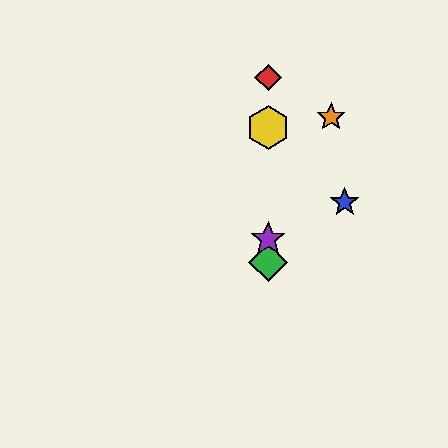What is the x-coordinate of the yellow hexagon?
The yellow hexagon is at x≈268.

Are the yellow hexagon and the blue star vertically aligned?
No, the yellow hexagon is at x≈268 and the blue star is at x≈345.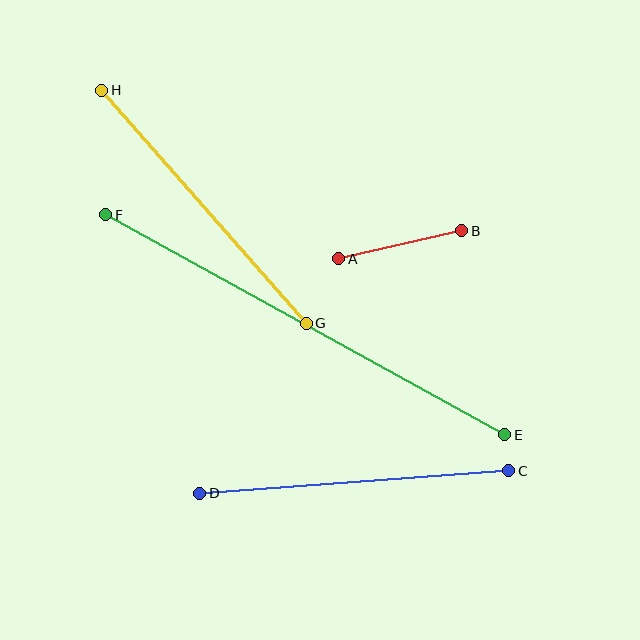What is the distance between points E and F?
The distance is approximately 455 pixels.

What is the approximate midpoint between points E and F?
The midpoint is at approximately (305, 325) pixels.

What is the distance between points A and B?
The distance is approximately 126 pixels.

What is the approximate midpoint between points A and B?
The midpoint is at approximately (400, 245) pixels.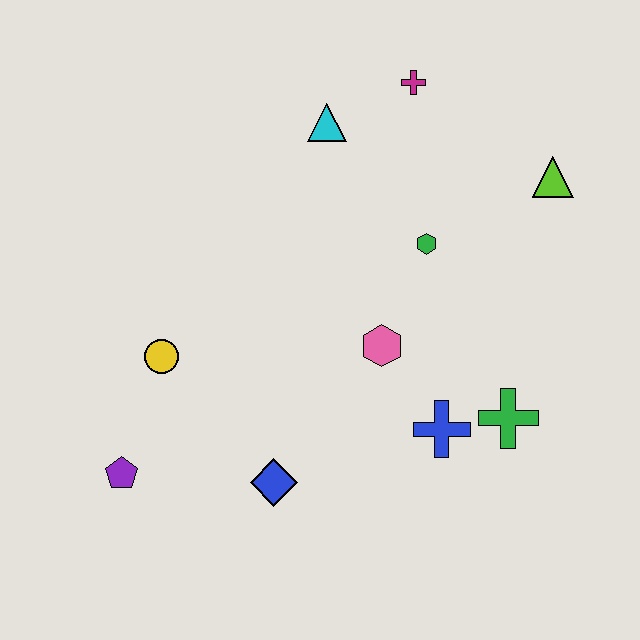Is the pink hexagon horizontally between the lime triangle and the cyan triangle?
Yes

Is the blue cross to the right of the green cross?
No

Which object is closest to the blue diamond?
The purple pentagon is closest to the blue diamond.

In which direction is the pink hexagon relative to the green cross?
The pink hexagon is to the left of the green cross.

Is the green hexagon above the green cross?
Yes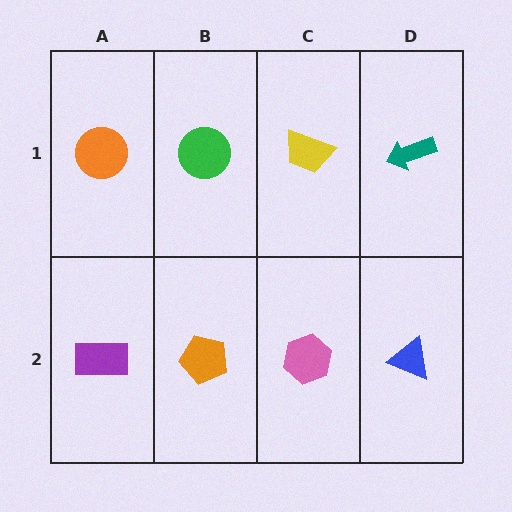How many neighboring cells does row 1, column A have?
2.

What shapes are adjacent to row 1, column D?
A blue triangle (row 2, column D), a yellow trapezoid (row 1, column C).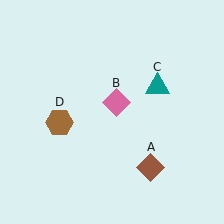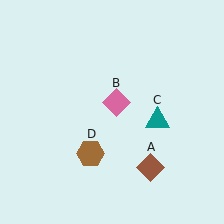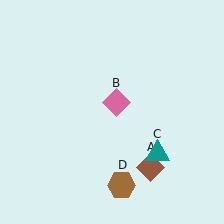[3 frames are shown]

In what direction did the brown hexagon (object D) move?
The brown hexagon (object D) moved down and to the right.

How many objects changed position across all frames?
2 objects changed position: teal triangle (object C), brown hexagon (object D).